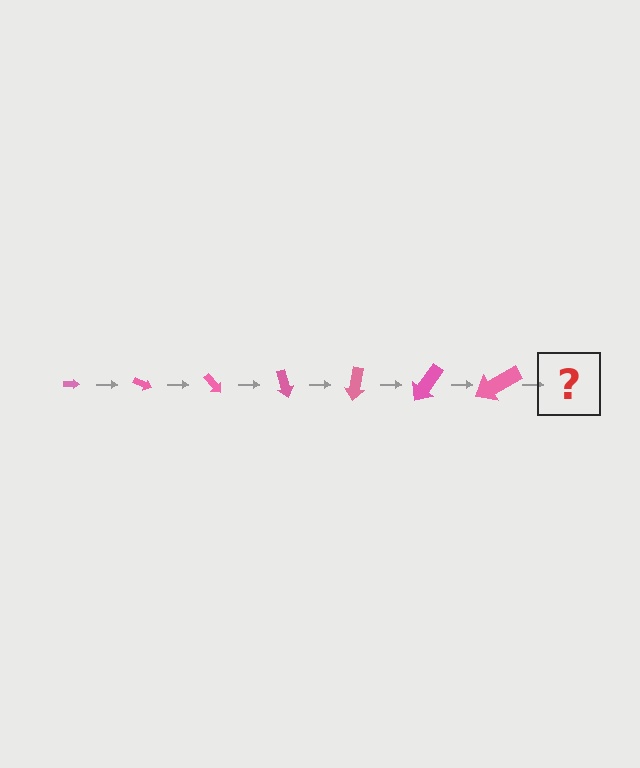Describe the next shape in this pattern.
It should be an arrow, larger than the previous one and rotated 175 degrees from the start.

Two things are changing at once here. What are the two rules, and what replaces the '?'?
The two rules are that the arrow grows larger each step and it rotates 25 degrees each step. The '?' should be an arrow, larger than the previous one and rotated 175 degrees from the start.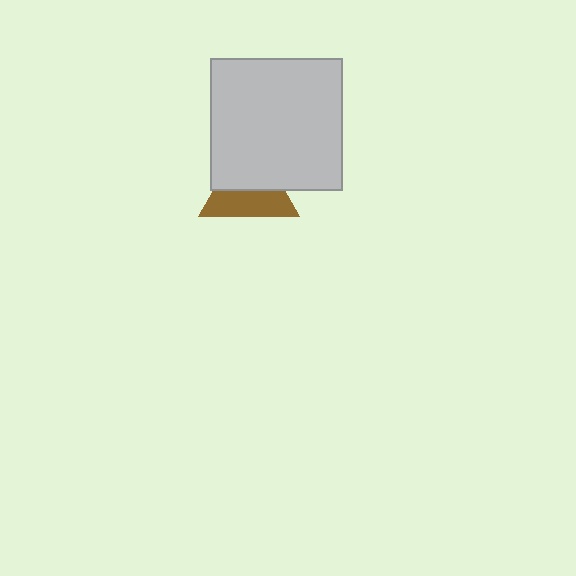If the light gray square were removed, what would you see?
You would see the complete brown triangle.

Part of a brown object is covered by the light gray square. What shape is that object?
It is a triangle.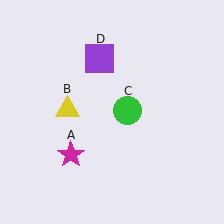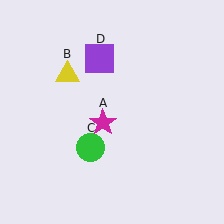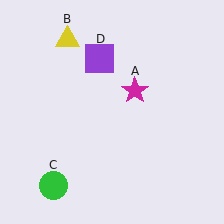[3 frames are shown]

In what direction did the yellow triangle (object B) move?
The yellow triangle (object B) moved up.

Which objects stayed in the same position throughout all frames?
Purple square (object D) remained stationary.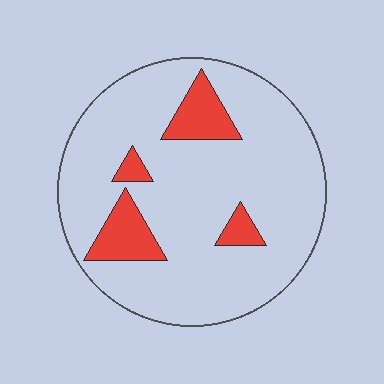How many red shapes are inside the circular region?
4.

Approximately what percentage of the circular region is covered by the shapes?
Approximately 15%.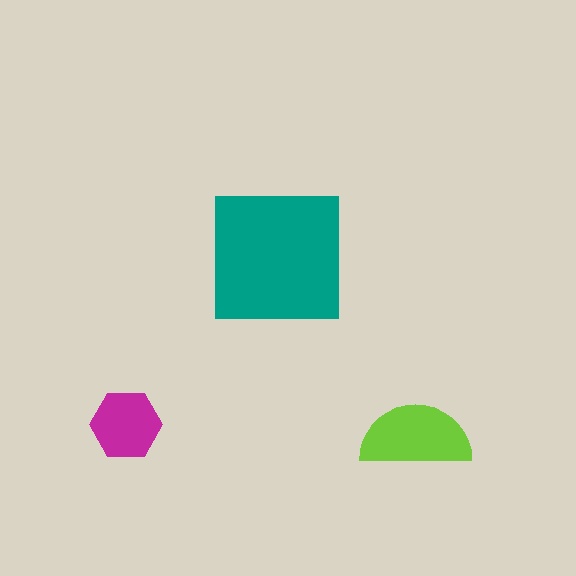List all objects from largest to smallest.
The teal square, the lime semicircle, the magenta hexagon.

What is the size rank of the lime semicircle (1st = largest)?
2nd.